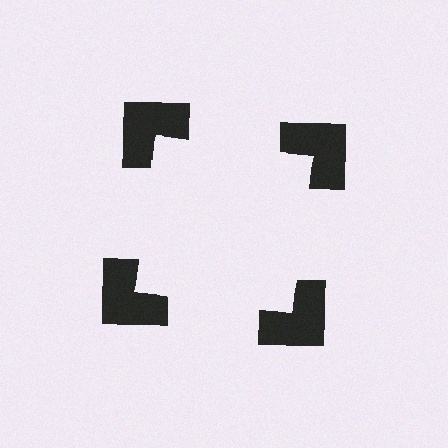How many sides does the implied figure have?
4 sides.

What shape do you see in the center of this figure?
An illusory square — its edges are inferred from the aligned wedge cuts in the notched squares, not physically drawn.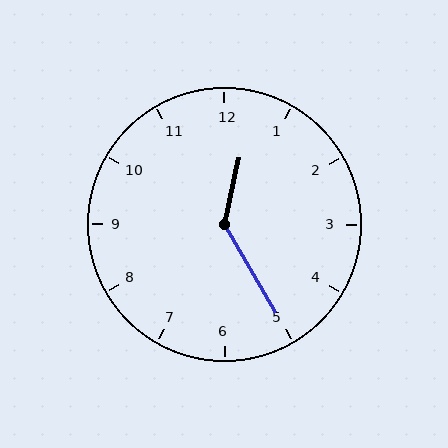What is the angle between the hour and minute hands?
Approximately 138 degrees.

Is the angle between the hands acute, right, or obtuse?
It is obtuse.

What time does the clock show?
12:25.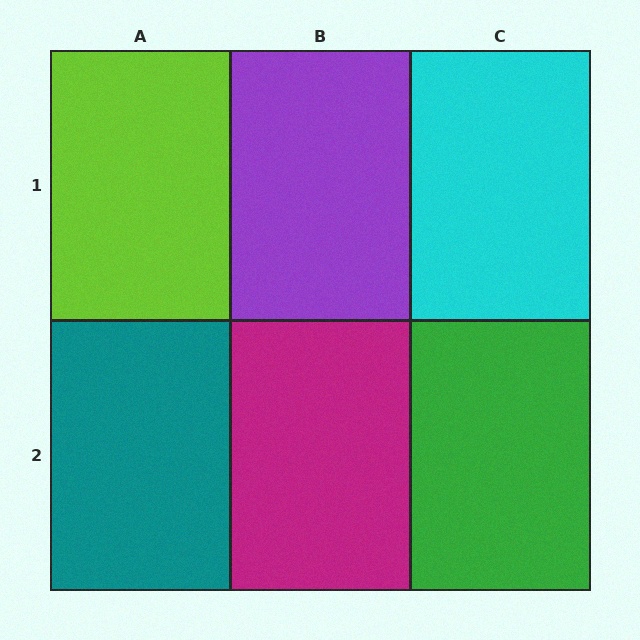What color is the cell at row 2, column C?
Green.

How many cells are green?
1 cell is green.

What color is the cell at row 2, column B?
Magenta.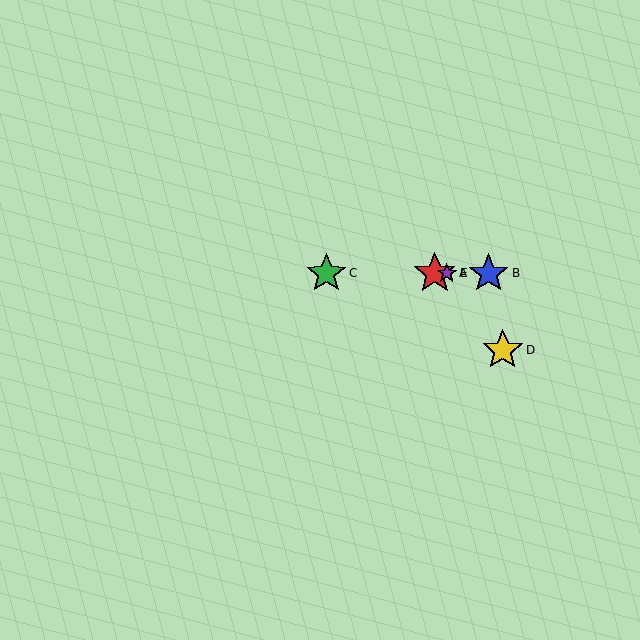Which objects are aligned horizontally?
Objects A, B, C, E are aligned horizontally.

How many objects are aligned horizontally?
4 objects (A, B, C, E) are aligned horizontally.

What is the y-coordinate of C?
Object C is at y≈273.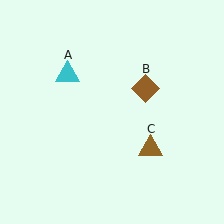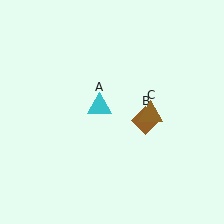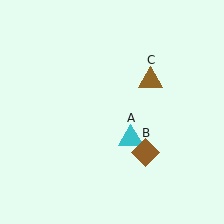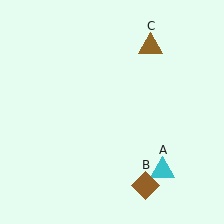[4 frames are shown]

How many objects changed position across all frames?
3 objects changed position: cyan triangle (object A), brown diamond (object B), brown triangle (object C).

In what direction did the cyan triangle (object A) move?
The cyan triangle (object A) moved down and to the right.